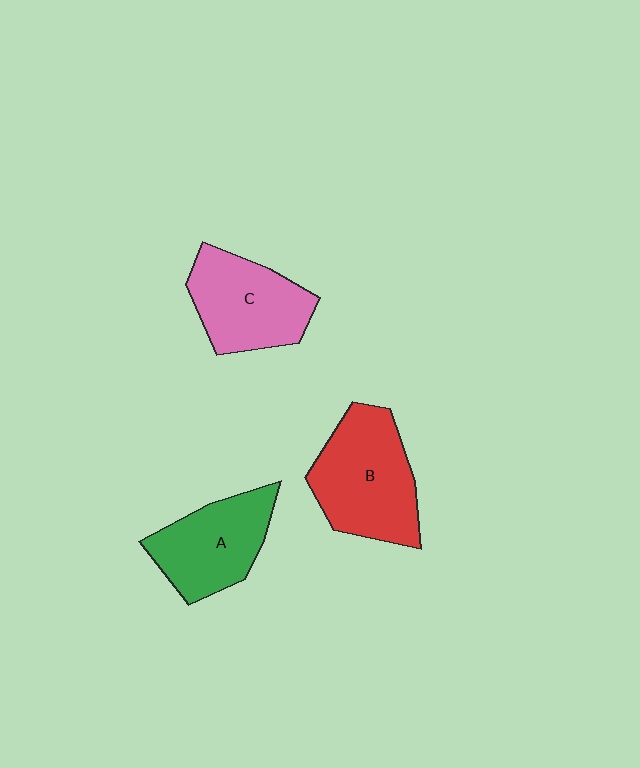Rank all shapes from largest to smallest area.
From largest to smallest: B (red), C (pink), A (green).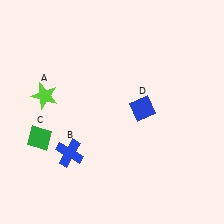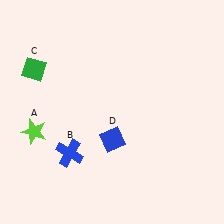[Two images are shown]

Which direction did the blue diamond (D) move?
The blue diamond (D) moved down.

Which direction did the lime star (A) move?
The lime star (A) moved down.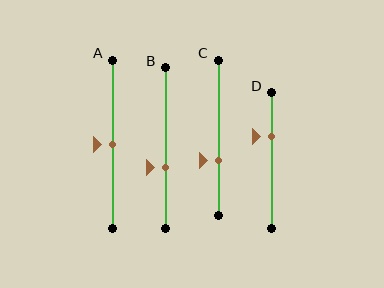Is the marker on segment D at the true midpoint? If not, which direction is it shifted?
No, the marker on segment D is shifted upward by about 18% of the segment length.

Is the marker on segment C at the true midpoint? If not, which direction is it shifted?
No, the marker on segment C is shifted downward by about 15% of the segment length.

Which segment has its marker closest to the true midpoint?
Segment A has its marker closest to the true midpoint.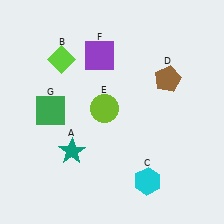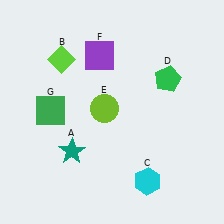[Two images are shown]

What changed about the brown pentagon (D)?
In Image 1, D is brown. In Image 2, it changed to green.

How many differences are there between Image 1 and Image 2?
There is 1 difference between the two images.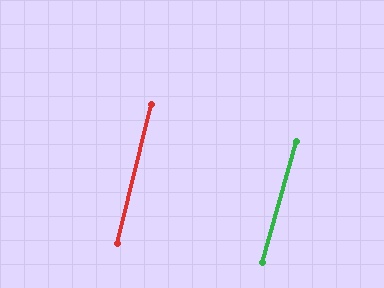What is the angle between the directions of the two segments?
Approximately 2 degrees.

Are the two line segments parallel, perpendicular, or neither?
Parallel — their directions differ by only 1.9°.